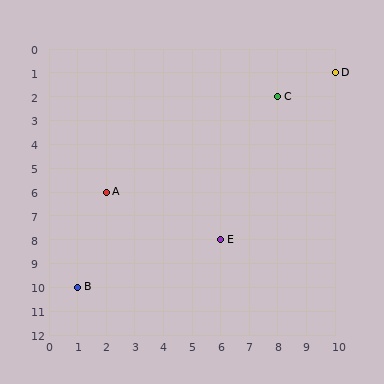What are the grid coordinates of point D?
Point D is at grid coordinates (10, 1).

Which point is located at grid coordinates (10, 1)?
Point D is at (10, 1).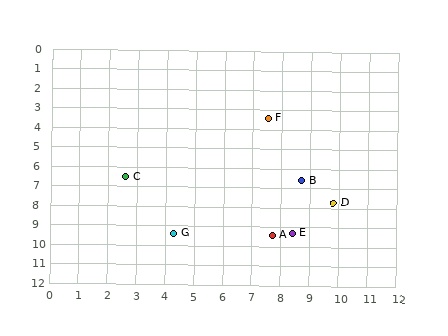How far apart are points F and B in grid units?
Points F and B are about 3.4 grid units apart.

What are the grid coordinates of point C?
Point C is at approximately (2.6, 6.5).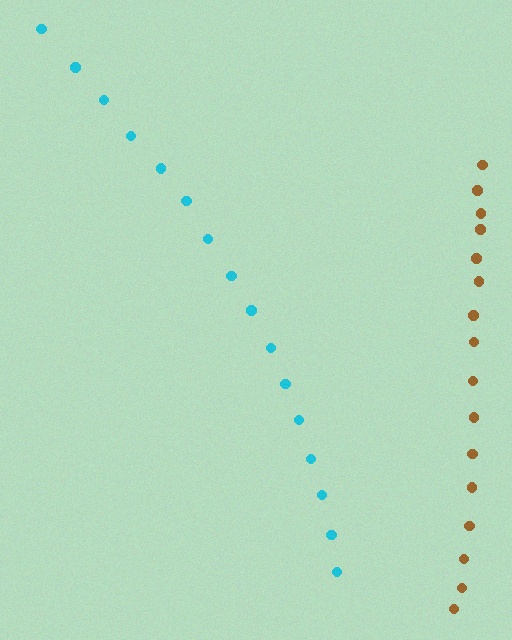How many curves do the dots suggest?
There are 2 distinct paths.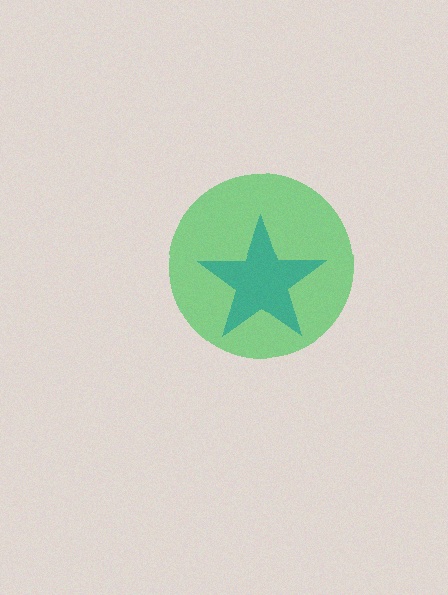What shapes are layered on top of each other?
The layered shapes are: a green circle, a teal star.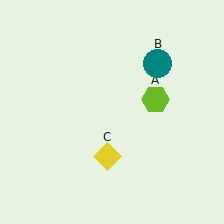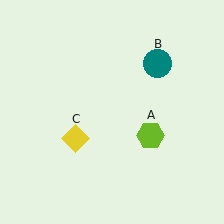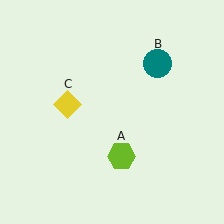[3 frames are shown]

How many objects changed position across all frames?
2 objects changed position: lime hexagon (object A), yellow diamond (object C).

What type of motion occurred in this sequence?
The lime hexagon (object A), yellow diamond (object C) rotated clockwise around the center of the scene.